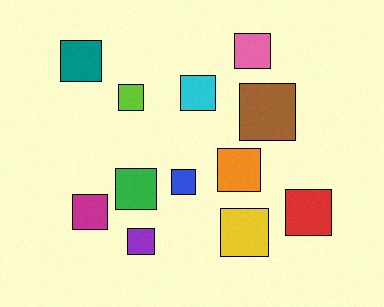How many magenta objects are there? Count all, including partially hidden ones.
There is 1 magenta object.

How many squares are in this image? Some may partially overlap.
There are 12 squares.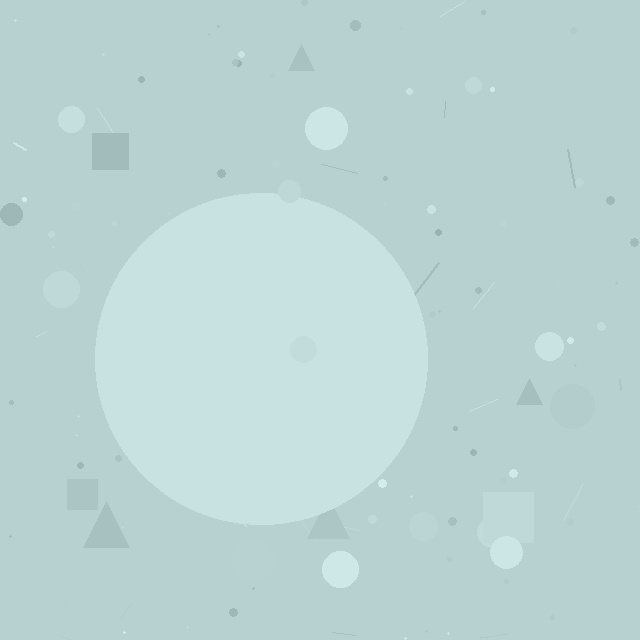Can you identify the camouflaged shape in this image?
The camouflaged shape is a circle.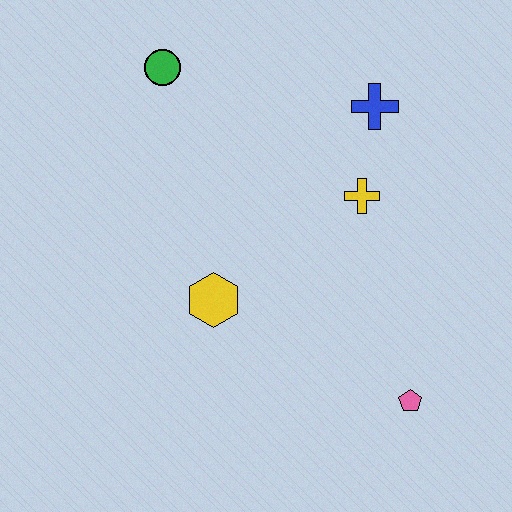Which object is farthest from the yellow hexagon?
The blue cross is farthest from the yellow hexagon.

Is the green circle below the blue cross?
No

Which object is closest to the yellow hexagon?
The yellow cross is closest to the yellow hexagon.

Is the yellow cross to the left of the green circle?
No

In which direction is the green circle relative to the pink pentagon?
The green circle is above the pink pentagon.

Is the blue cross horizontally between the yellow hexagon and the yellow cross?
No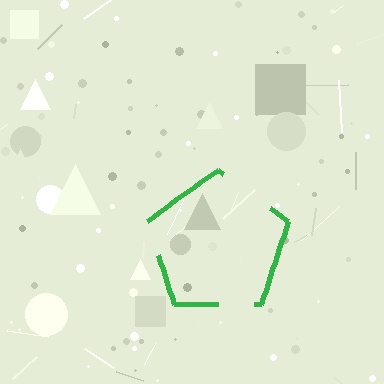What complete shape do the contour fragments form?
The contour fragments form a pentagon.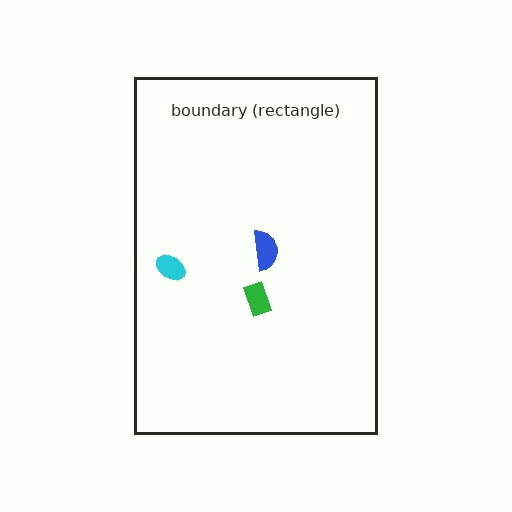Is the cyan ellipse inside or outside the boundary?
Inside.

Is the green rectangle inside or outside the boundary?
Inside.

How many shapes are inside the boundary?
3 inside, 0 outside.